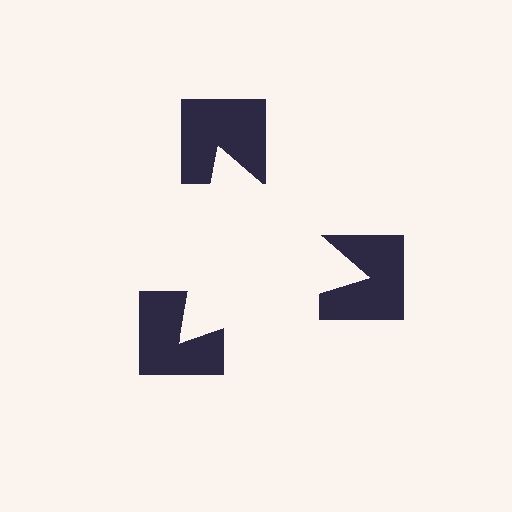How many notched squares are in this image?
There are 3 — one at each vertex of the illusory triangle.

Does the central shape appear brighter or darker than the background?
It typically appears slightly brighter than the background, even though no actual brightness change is drawn.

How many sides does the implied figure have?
3 sides.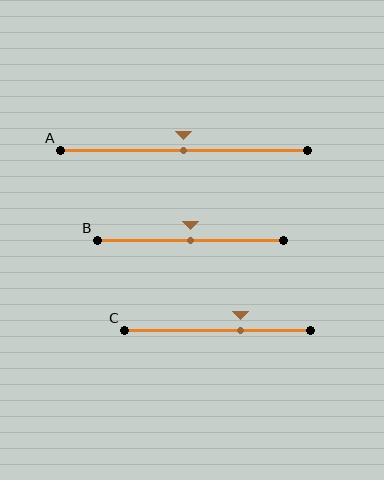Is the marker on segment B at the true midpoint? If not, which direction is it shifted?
Yes, the marker on segment B is at the true midpoint.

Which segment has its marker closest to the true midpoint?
Segment A has its marker closest to the true midpoint.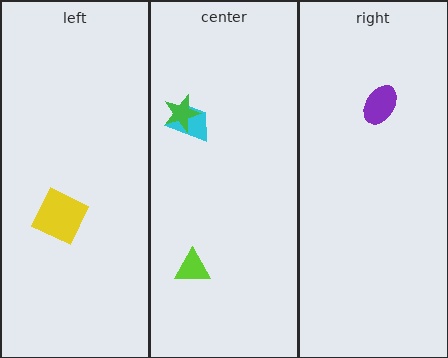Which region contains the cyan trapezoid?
The center region.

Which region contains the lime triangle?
The center region.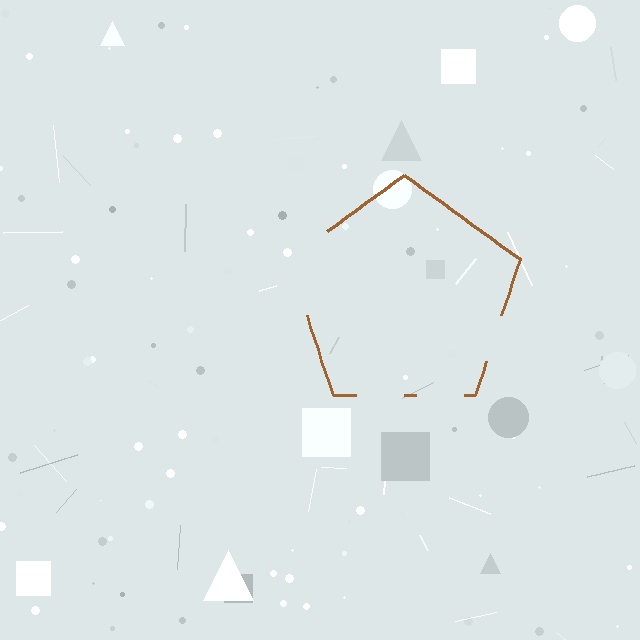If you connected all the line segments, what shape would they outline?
They would outline a pentagon.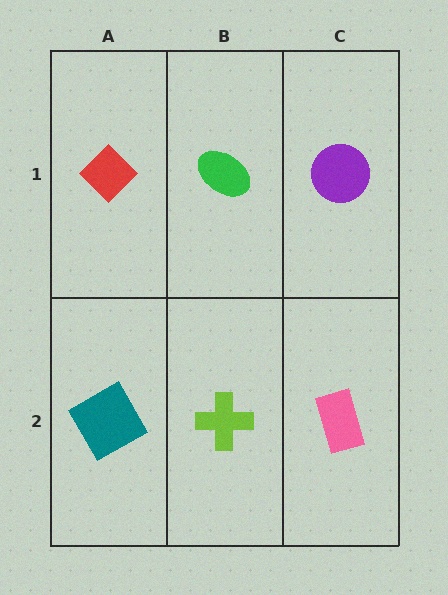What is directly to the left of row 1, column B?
A red diamond.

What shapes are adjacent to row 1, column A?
A teal square (row 2, column A), a green ellipse (row 1, column B).